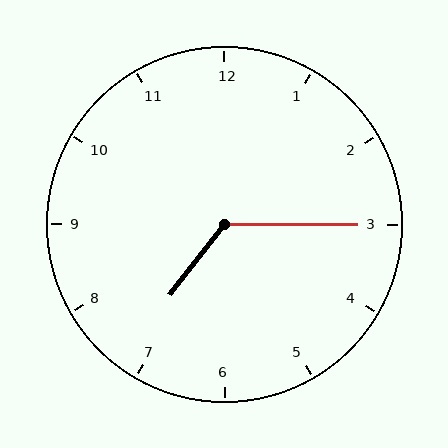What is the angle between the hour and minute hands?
Approximately 128 degrees.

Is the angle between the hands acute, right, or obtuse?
It is obtuse.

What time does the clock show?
7:15.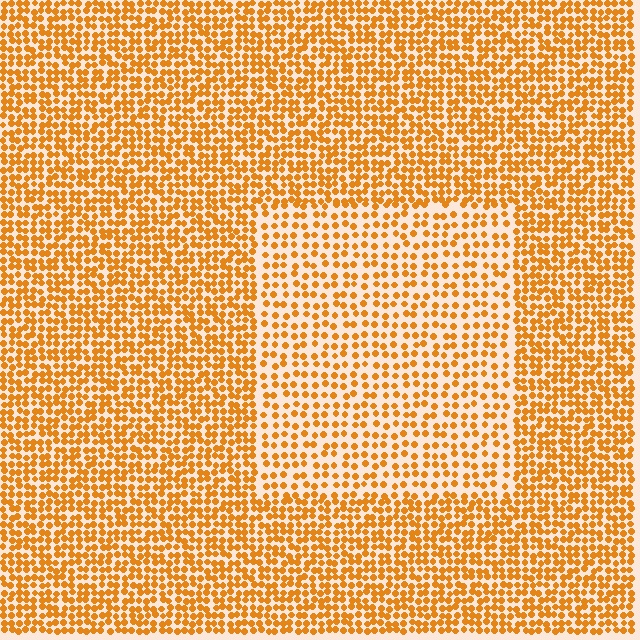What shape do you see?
I see a rectangle.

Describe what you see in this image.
The image contains small orange elements arranged at two different densities. A rectangle-shaped region is visible where the elements are less densely packed than the surrounding area.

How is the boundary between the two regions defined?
The boundary is defined by a change in element density (approximately 1.8x ratio). All elements are the same color, size, and shape.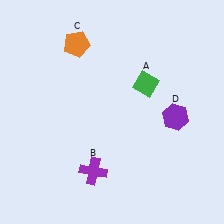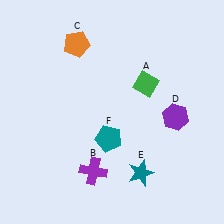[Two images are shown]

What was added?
A teal star (E), a teal pentagon (F) were added in Image 2.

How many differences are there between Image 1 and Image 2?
There are 2 differences between the two images.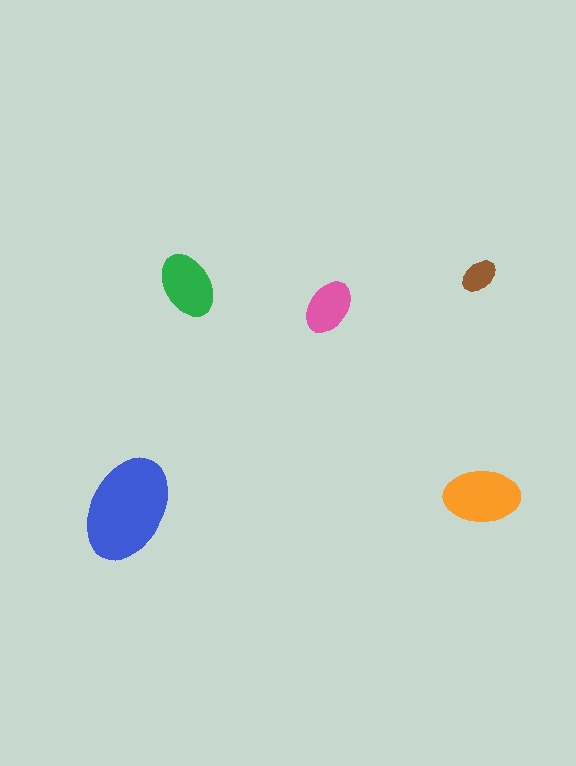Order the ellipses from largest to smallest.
the blue one, the orange one, the green one, the pink one, the brown one.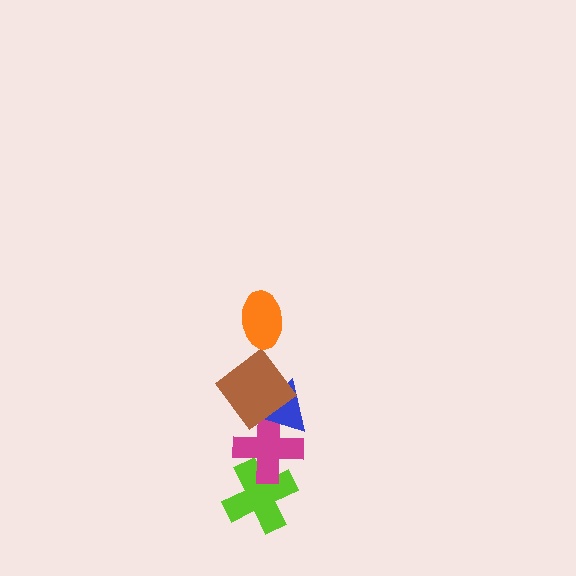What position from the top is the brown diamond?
The brown diamond is 2nd from the top.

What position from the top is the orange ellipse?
The orange ellipse is 1st from the top.